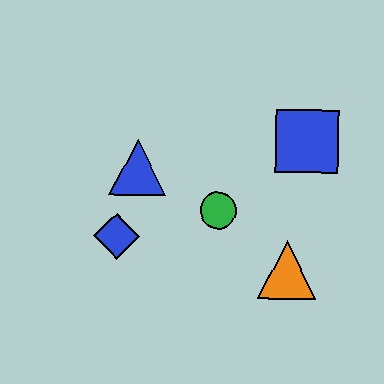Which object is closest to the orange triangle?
The green circle is closest to the orange triangle.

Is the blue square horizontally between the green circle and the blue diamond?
No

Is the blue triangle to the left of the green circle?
Yes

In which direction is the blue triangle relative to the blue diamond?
The blue triangle is above the blue diamond.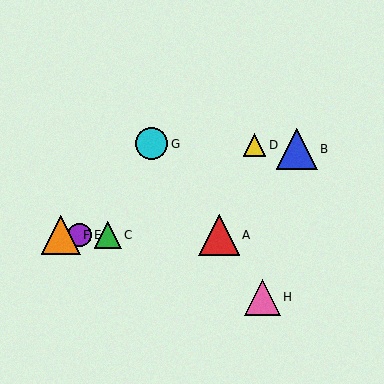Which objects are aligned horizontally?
Objects A, C, E, F are aligned horizontally.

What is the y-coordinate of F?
Object F is at y≈235.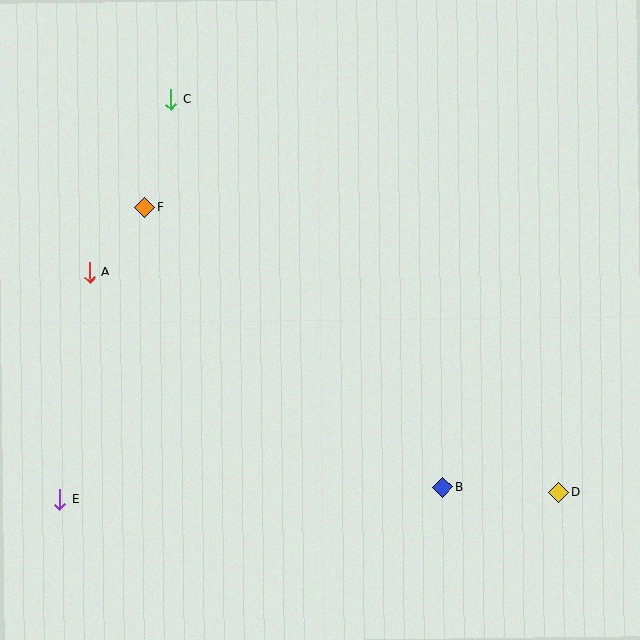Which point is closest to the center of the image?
Point B at (443, 487) is closest to the center.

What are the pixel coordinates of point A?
Point A is at (90, 272).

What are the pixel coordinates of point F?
Point F is at (144, 207).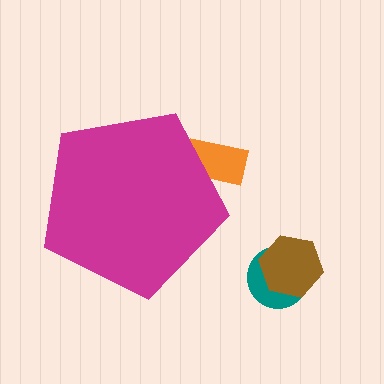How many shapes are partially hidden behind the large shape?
1 shape is partially hidden.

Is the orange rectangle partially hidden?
Yes, the orange rectangle is partially hidden behind the magenta pentagon.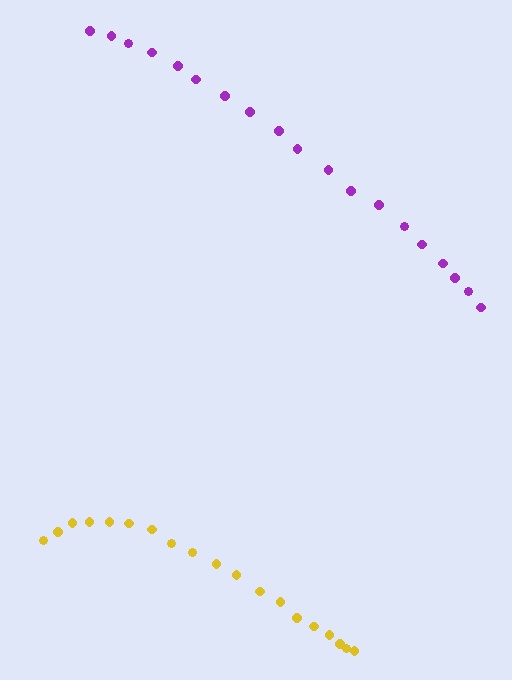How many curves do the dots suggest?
There are 2 distinct paths.